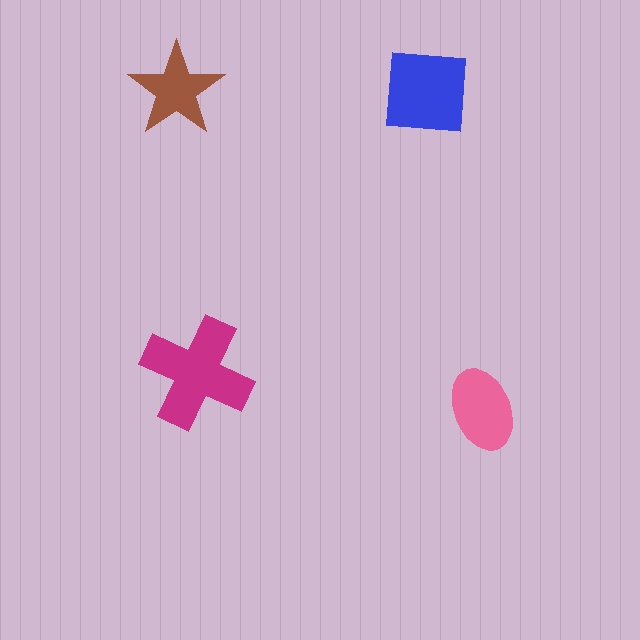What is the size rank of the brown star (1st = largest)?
4th.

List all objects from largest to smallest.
The magenta cross, the blue square, the pink ellipse, the brown star.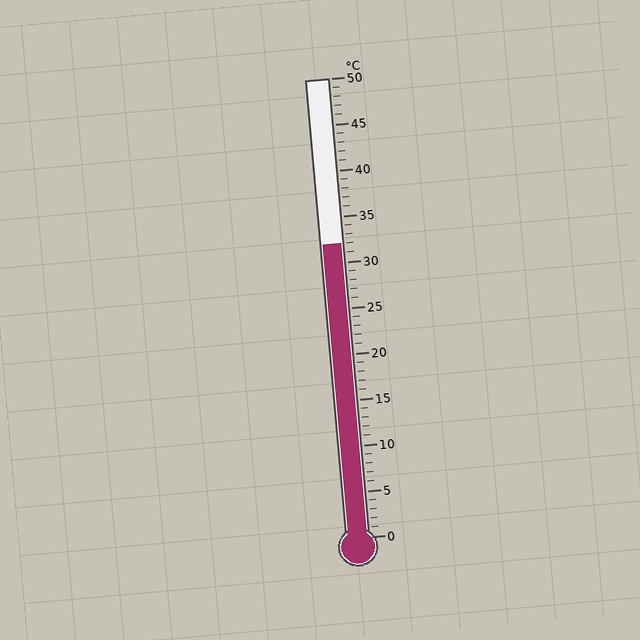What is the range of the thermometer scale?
The thermometer scale ranges from 0°C to 50°C.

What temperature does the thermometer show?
The thermometer shows approximately 32°C.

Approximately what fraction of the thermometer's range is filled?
The thermometer is filled to approximately 65% of its range.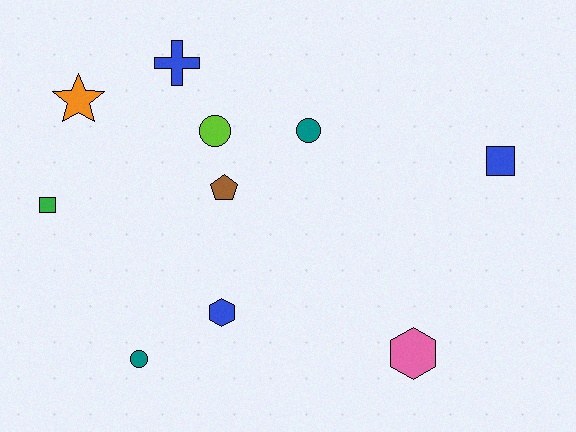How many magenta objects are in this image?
There are no magenta objects.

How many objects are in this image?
There are 10 objects.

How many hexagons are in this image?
There are 2 hexagons.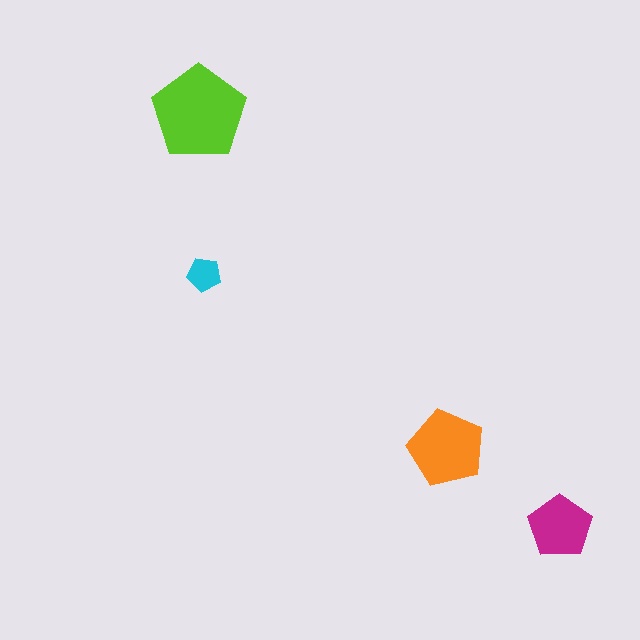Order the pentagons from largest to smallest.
the lime one, the orange one, the magenta one, the cyan one.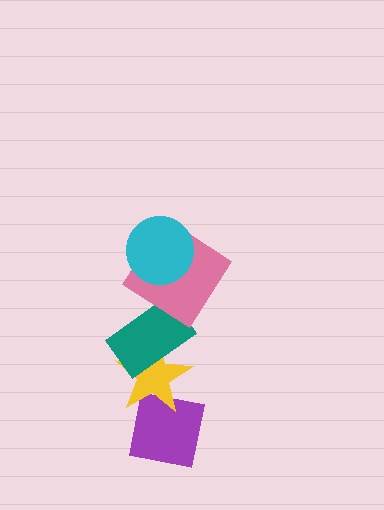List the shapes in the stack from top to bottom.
From top to bottom: the cyan circle, the pink diamond, the teal rectangle, the yellow star, the purple square.